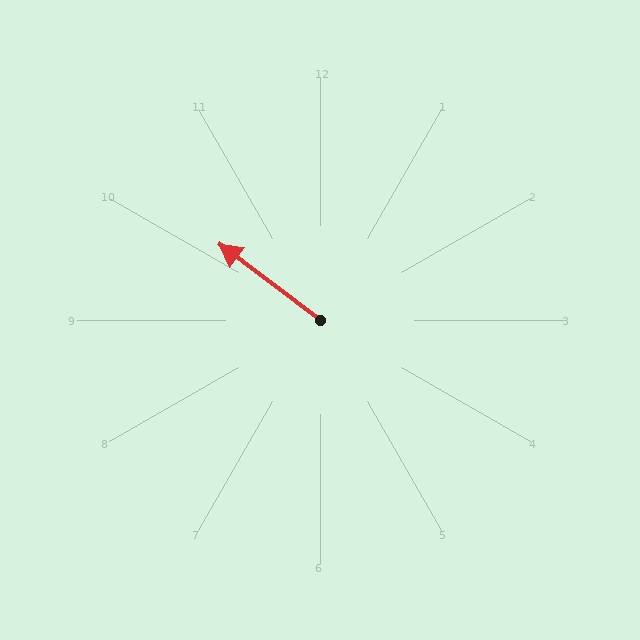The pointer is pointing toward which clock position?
Roughly 10 o'clock.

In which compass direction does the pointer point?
Northwest.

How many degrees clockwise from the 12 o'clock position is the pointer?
Approximately 307 degrees.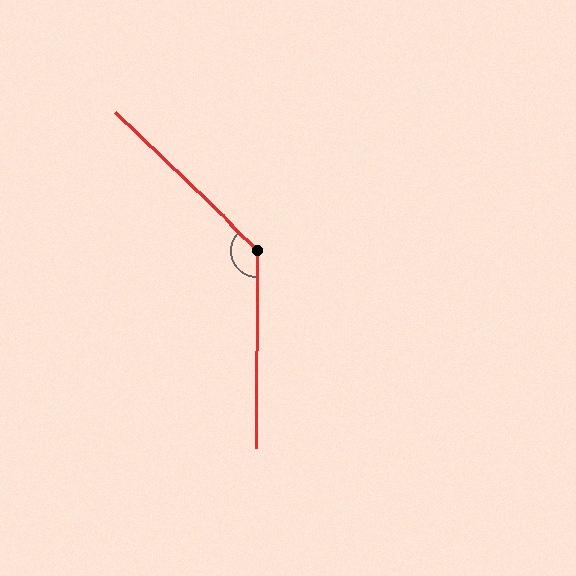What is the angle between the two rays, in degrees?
Approximately 134 degrees.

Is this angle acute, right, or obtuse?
It is obtuse.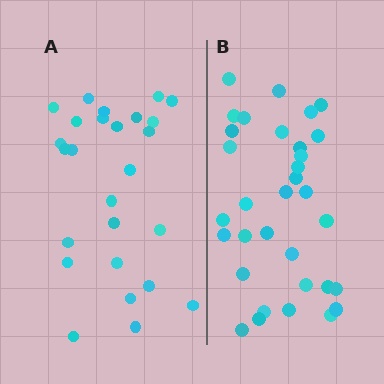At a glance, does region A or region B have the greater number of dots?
Region B (the right region) has more dots.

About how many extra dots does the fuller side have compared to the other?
Region B has roughly 8 or so more dots than region A.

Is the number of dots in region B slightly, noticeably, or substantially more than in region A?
Region B has noticeably more, but not dramatically so. The ratio is roughly 1.3 to 1.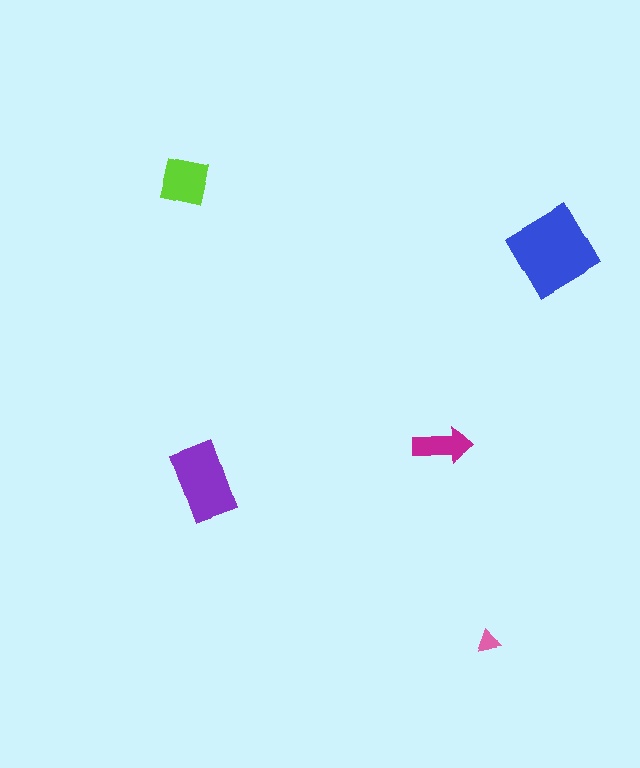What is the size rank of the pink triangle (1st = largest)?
5th.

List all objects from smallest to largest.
The pink triangle, the magenta arrow, the lime square, the purple rectangle, the blue diamond.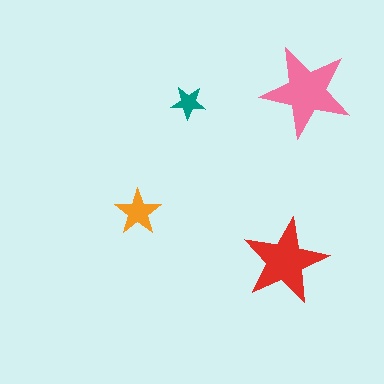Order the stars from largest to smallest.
the pink one, the red one, the orange one, the teal one.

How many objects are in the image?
There are 4 objects in the image.